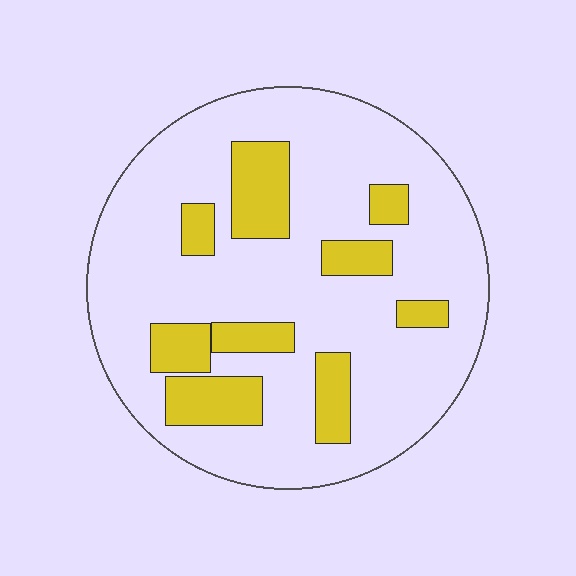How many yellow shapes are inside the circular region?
9.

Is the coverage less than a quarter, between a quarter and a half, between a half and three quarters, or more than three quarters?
Less than a quarter.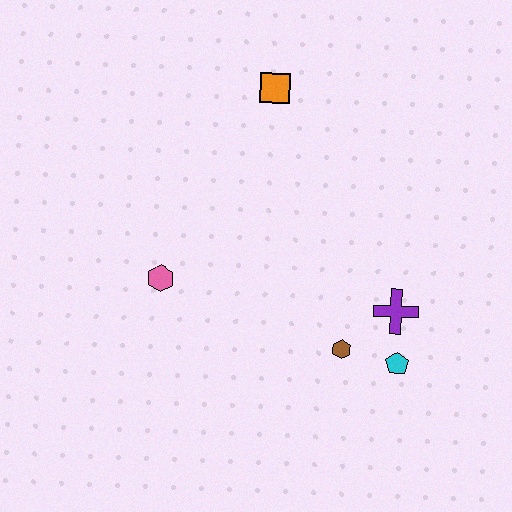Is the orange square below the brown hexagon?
No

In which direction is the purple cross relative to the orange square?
The purple cross is below the orange square.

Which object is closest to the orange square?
The pink hexagon is closest to the orange square.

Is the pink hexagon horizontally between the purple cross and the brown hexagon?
No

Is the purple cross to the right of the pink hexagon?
Yes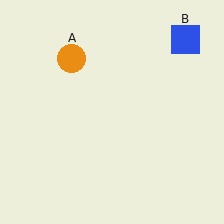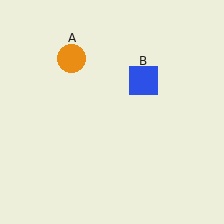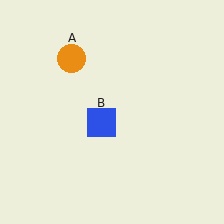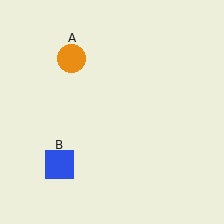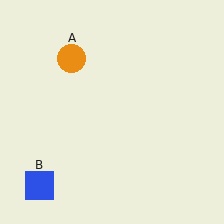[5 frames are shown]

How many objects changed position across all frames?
1 object changed position: blue square (object B).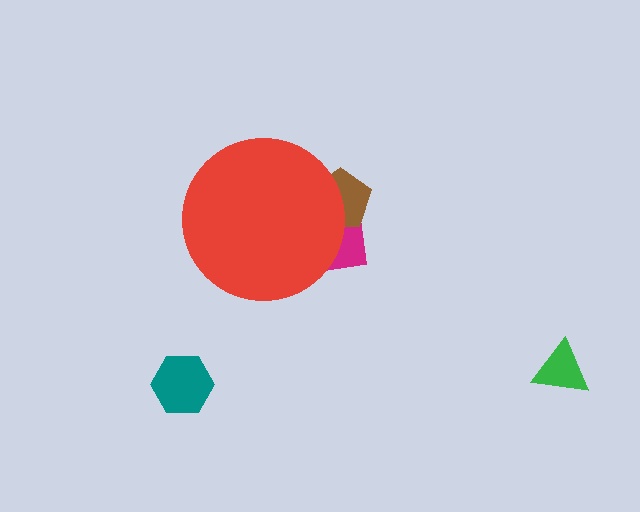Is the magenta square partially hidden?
Yes, the magenta square is partially hidden behind the red circle.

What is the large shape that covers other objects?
A red circle.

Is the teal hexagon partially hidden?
No, the teal hexagon is fully visible.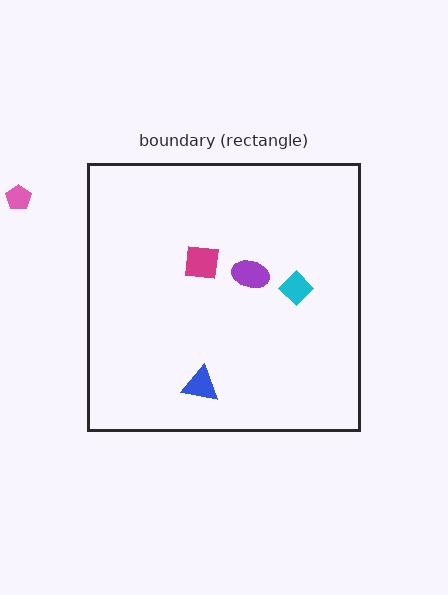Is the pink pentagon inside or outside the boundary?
Outside.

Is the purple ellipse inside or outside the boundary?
Inside.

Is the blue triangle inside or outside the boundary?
Inside.